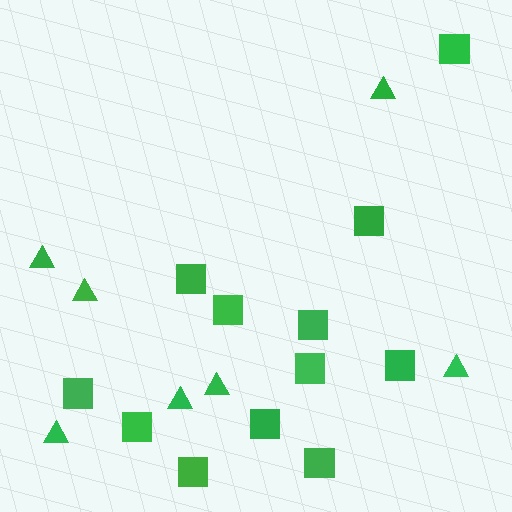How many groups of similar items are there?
There are 2 groups: one group of triangles (7) and one group of squares (12).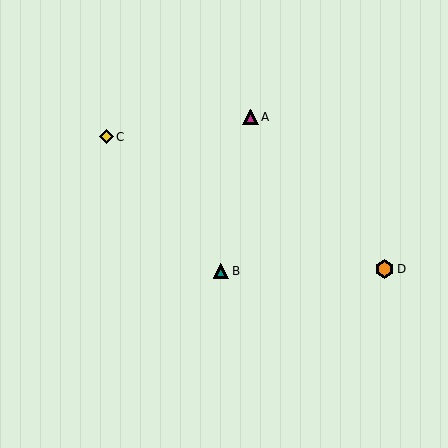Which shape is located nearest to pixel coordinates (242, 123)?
The magenta triangle (labeled A) at (250, 117) is nearest to that location.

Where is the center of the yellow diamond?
The center of the yellow diamond is at (106, 137).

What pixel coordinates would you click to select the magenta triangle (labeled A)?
Click at (250, 117) to select the magenta triangle A.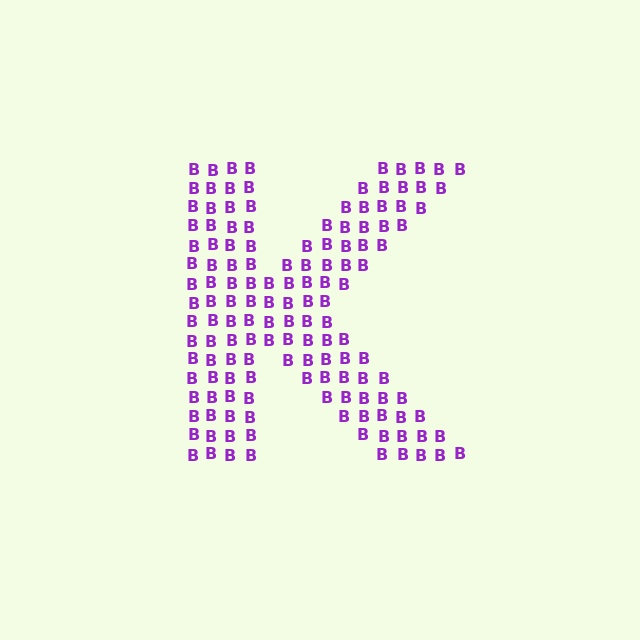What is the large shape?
The large shape is the letter K.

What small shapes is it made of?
It is made of small letter B's.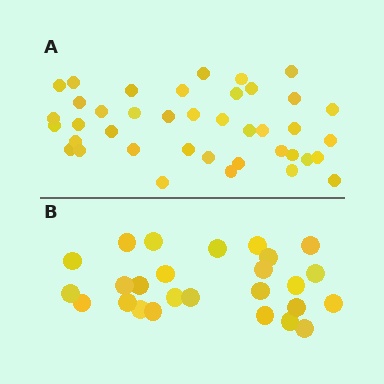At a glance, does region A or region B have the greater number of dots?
Region A (the top region) has more dots.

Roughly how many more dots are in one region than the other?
Region A has approximately 15 more dots than region B.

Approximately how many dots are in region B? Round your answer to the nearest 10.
About 30 dots. (The exact count is 26, which rounds to 30.)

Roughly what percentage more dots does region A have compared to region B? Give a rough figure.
About 55% more.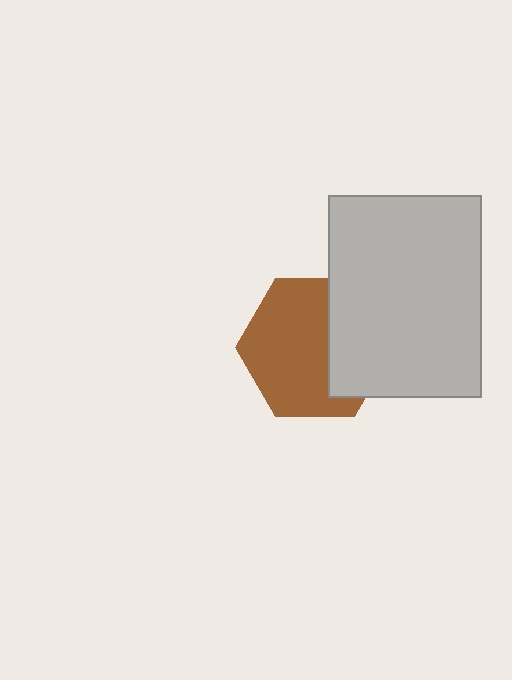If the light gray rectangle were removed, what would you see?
You would see the complete brown hexagon.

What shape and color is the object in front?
The object in front is a light gray rectangle.